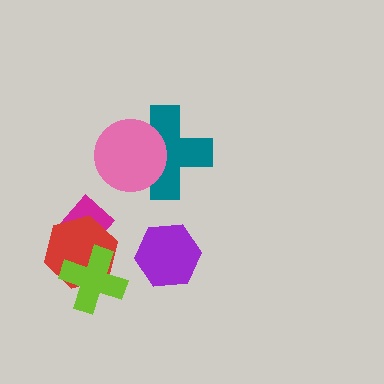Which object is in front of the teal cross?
The pink circle is in front of the teal cross.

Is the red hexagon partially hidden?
Yes, it is partially covered by another shape.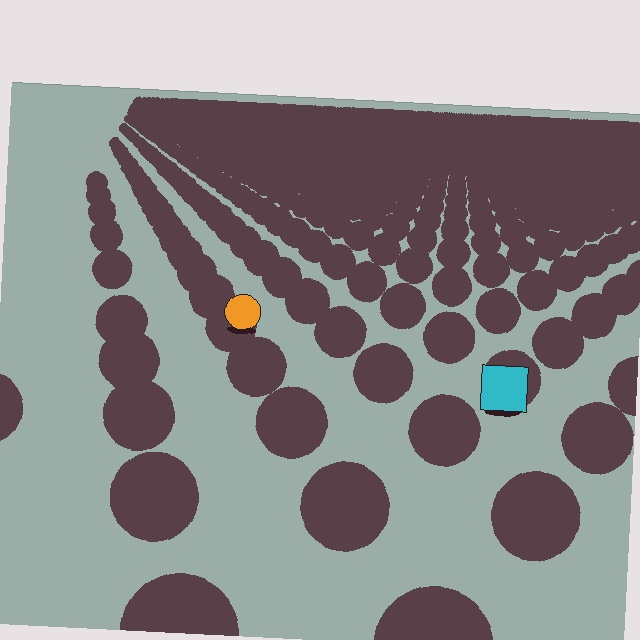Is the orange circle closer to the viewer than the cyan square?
No. The cyan square is closer — you can tell from the texture gradient: the ground texture is coarser near it.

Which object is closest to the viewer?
The cyan square is closest. The texture marks near it are larger and more spread out.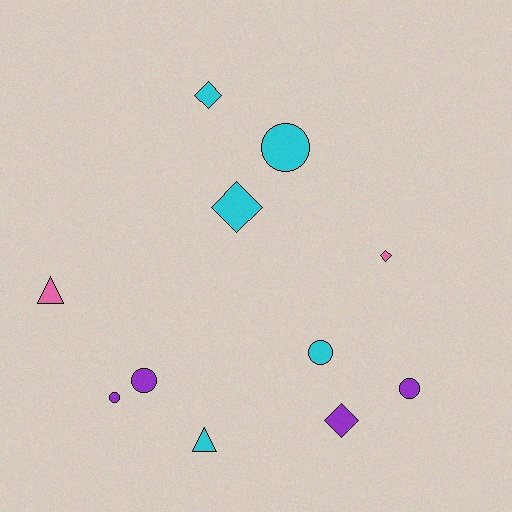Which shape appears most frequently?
Circle, with 5 objects.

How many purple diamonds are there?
There is 1 purple diamond.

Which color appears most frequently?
Cyan, with 5 objects.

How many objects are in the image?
There are 11 objects.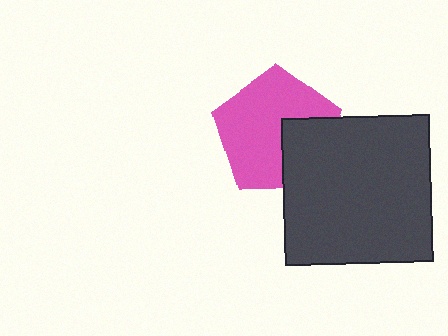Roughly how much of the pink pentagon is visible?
Most of it is visible (roughly 70%).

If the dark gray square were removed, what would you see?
You would see the complete pink pentagon.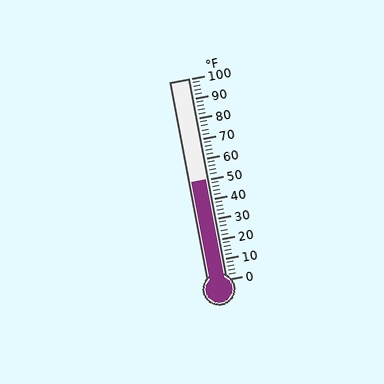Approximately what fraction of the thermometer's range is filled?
The thermometer is filled to approximately 50% of its range.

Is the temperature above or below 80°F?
The temperature is below 80°F.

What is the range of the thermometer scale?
The thermometer scale ranges from 0°F to 100°F.